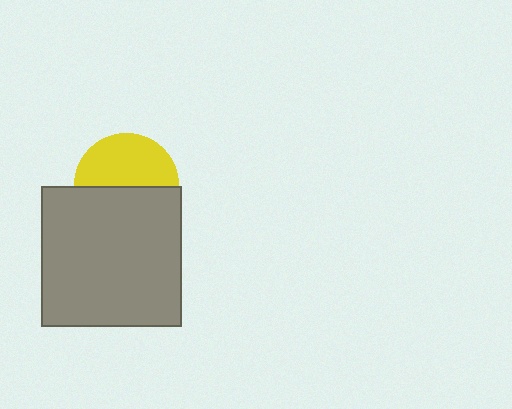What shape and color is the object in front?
The object in front is a gray square.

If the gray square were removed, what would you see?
You would see the complete yellow circle.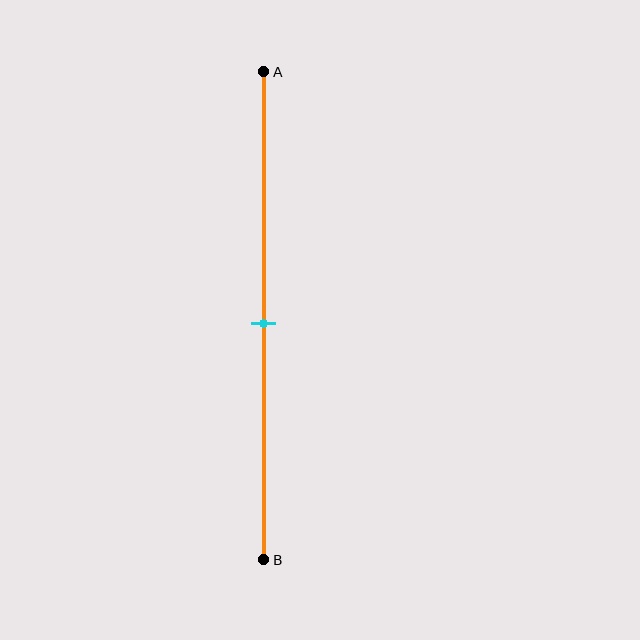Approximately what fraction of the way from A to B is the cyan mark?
The cyan mark is approximately 50% of the way from A to B.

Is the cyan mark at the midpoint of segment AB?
Yes, the mark is approximately at the midpoint.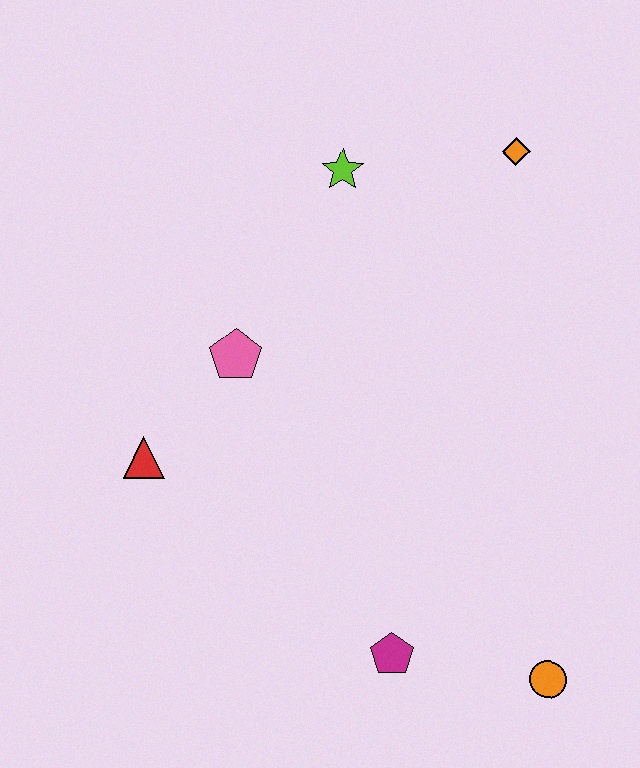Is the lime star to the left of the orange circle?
Yes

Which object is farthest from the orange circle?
The lime star is farthest from the orange circle.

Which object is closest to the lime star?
The orange diamond is closest to the lime star.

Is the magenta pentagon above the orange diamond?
No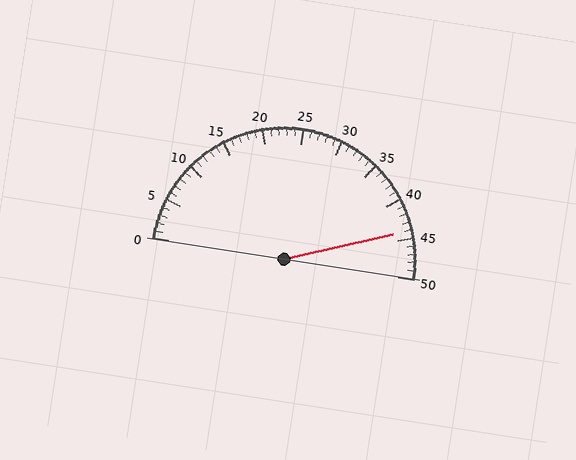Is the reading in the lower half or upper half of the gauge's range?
The reading is in the upper half of the range (0 to 50).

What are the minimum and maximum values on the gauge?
The gauge ranges from 0 to 50.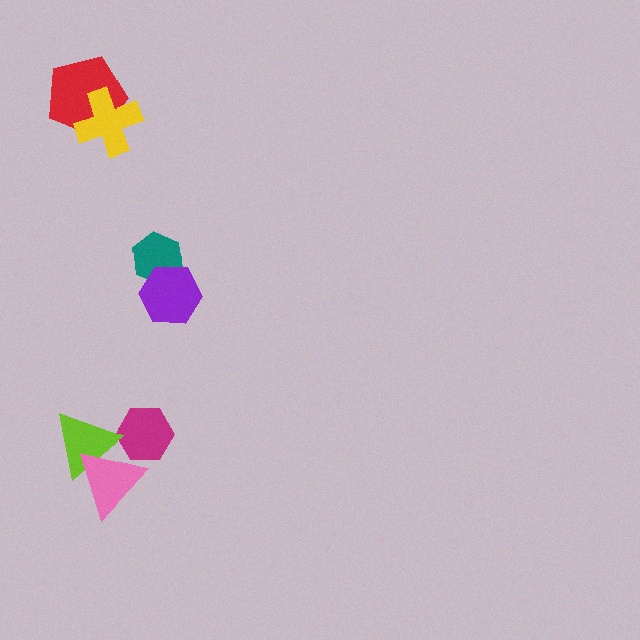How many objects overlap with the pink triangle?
2 objects overlap with the pink triangle.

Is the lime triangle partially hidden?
Yes, it is partially covered by another shape.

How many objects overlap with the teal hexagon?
1 object overlaps with the teal hexagon.